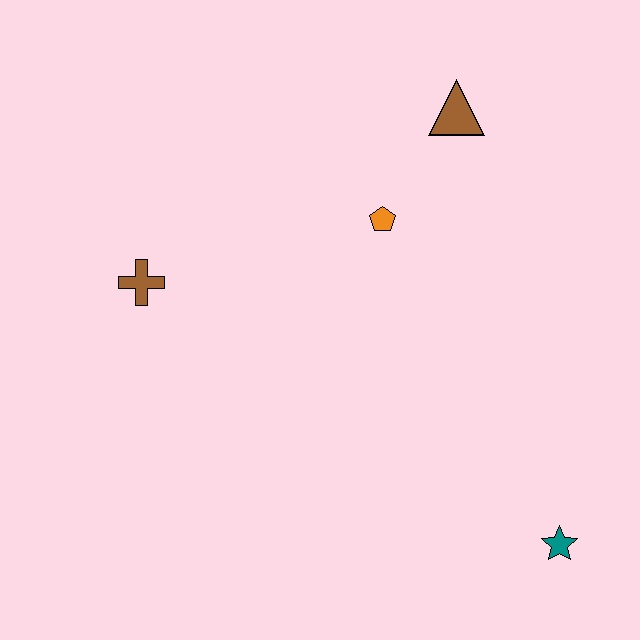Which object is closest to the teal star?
The orange pentagon is closest to the teal star.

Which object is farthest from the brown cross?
The teal star is farthest from the brown cross.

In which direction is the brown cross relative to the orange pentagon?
The brown cross is to the left of the orange pentagon.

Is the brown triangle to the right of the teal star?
No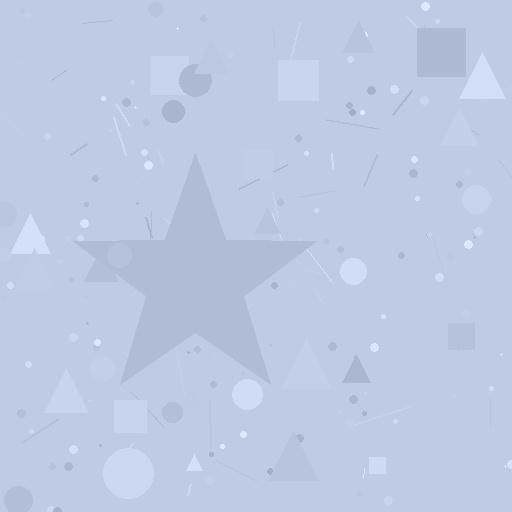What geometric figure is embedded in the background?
A star is embedded in the background.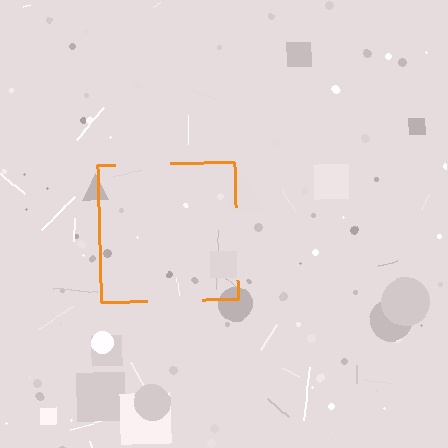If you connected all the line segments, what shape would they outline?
They would outline a square.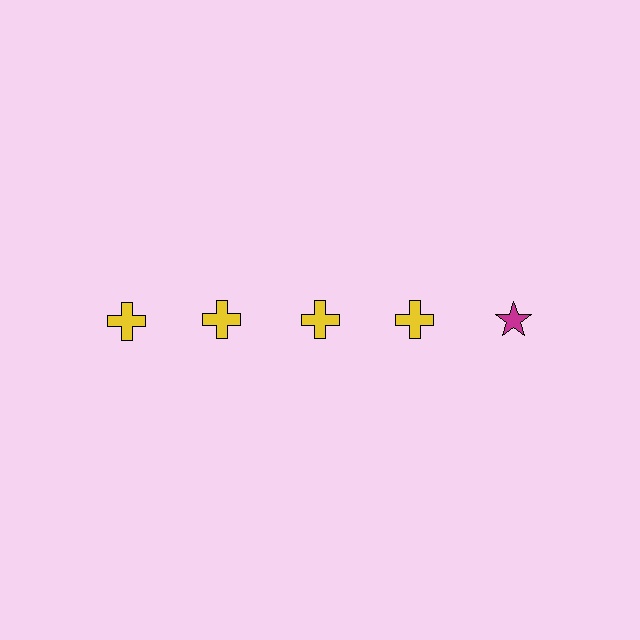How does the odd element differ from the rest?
It differs in both color (magenta instead of yellow) and shape (star instead of cross).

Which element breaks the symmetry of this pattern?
The magenta star in the top row, rightmost column breaks the symmetry. All other shapes are yellow crosses.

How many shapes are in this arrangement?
There are 5 shapes arranged in a grid pattern.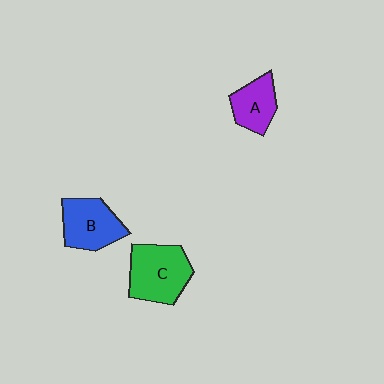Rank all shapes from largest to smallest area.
From largest to smallest: C (green), B (blue), A (purple).